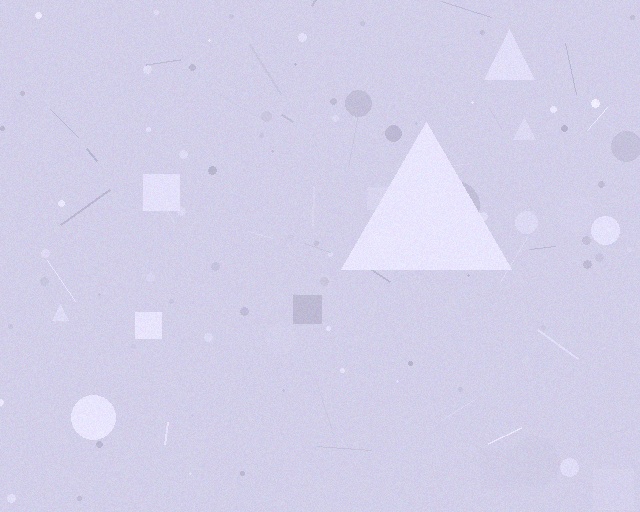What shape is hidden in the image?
A triangle is hidden in the image.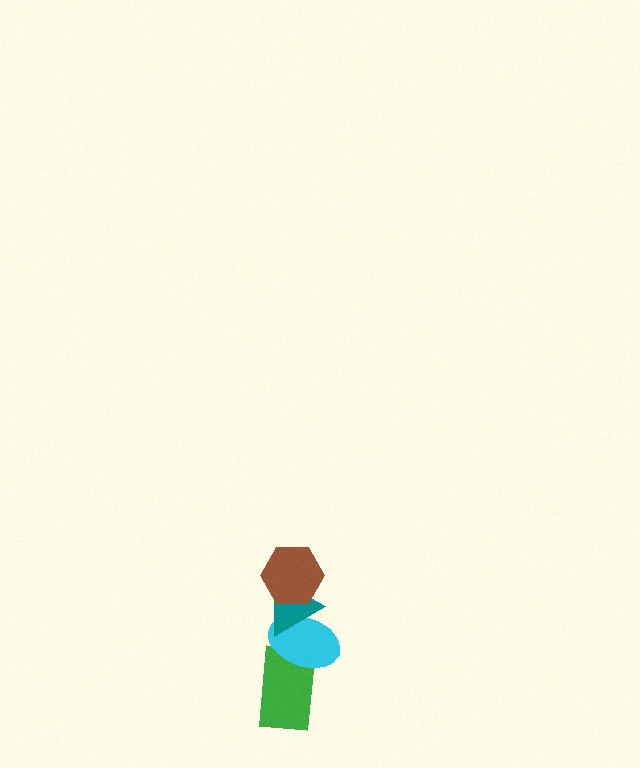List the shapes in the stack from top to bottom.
From top to bottom: the brown hexagon, the teal triangle, the cyan ellipse, the green rectangle.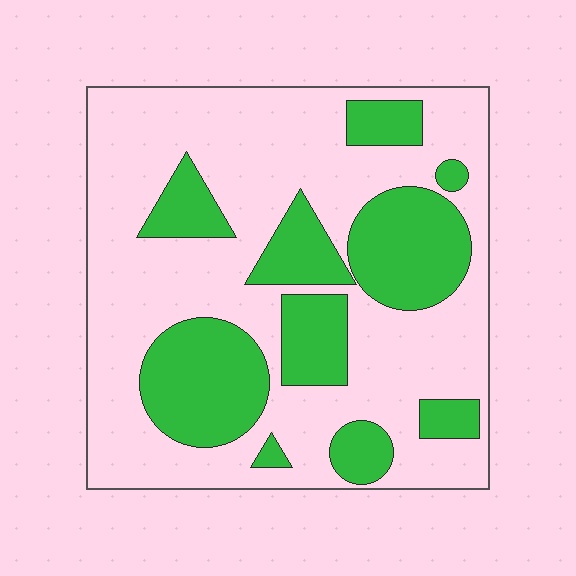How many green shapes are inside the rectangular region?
10.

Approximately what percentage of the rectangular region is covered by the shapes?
Approximately 30%.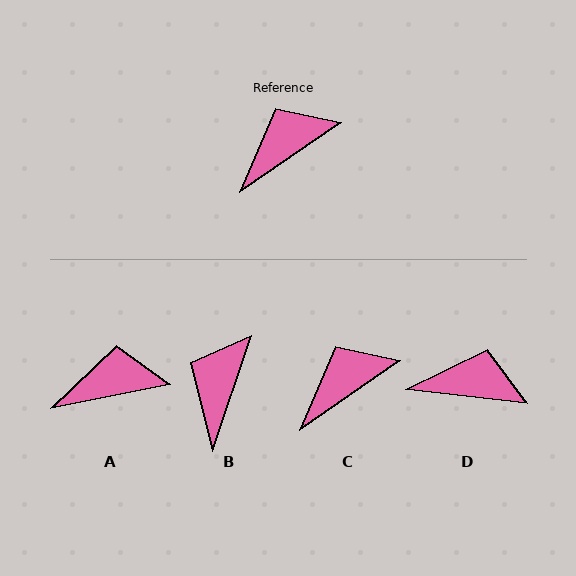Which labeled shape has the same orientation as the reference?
C.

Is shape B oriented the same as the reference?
No, it is off by about 37 degrees.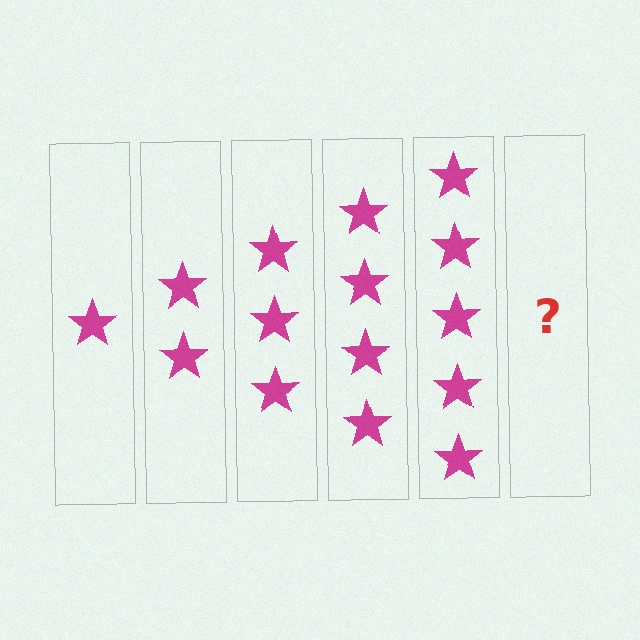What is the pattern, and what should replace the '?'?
The pattern is that each step adds one more star. The '?' should be 6 stars.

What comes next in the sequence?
The next element should be 6 stars.